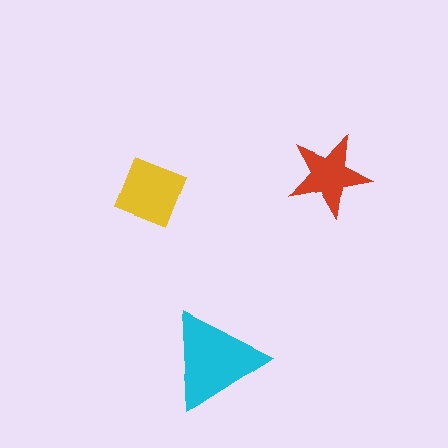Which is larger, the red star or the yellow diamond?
The yellow diamond.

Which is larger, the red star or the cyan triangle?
The cyan triangle.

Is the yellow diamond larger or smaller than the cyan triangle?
Smaller.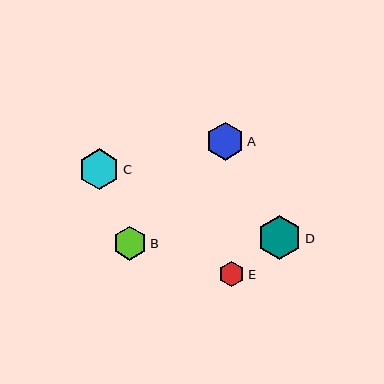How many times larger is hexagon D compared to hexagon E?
Hexagon D is approximately 1.7 times the size of hexagon E.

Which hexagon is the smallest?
Hexagon E is the smallest with a size of approximately 26 pixels.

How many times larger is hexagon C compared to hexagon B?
Hexagon C is approximately 1.2 times the size of hexagon B.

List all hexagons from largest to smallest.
From largest to smallest: D, C, A, B, E.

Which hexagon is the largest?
Hexagon D is the largest with a size of approximately 44 pixels.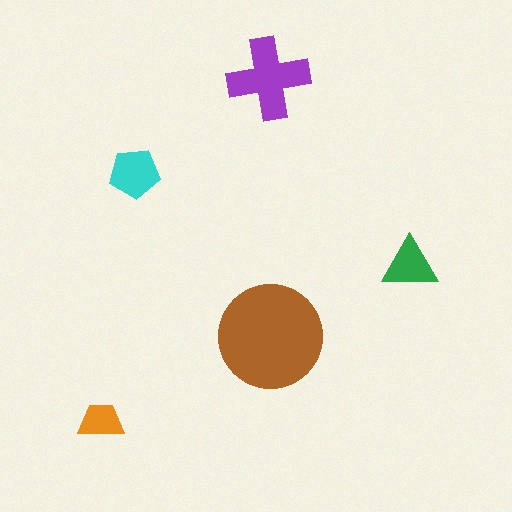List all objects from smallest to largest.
The orange trapezoid, the green triangle, the cyan pentagon, the purple cross, the brown circle.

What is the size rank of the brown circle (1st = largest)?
1st.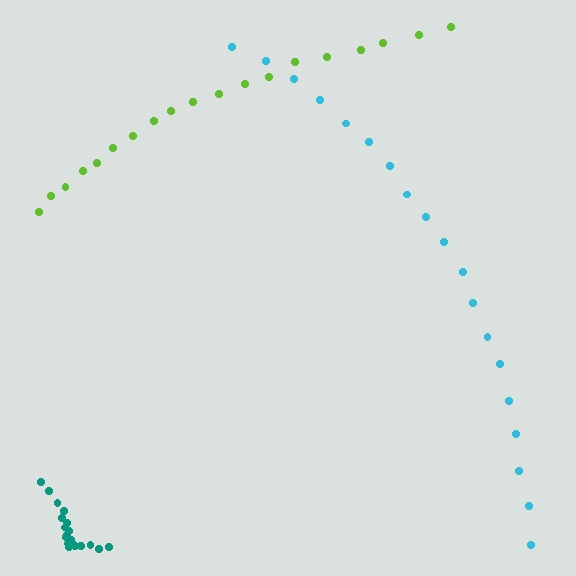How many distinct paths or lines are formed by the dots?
There are 3 distinct paths.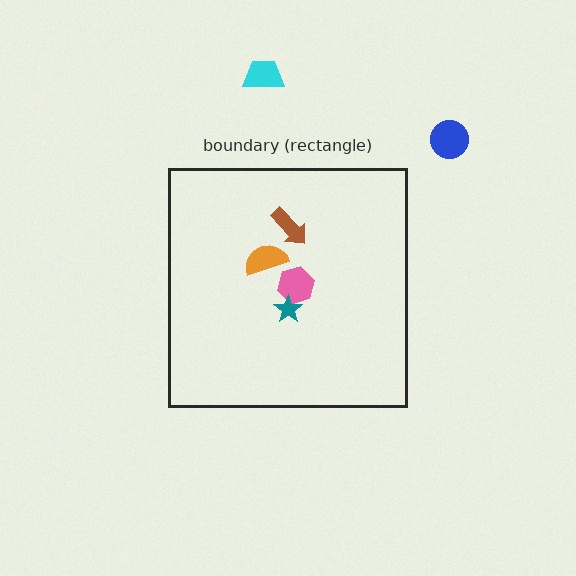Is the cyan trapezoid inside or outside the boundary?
Outside.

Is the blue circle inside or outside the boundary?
Outside.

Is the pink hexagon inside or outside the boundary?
Inside.